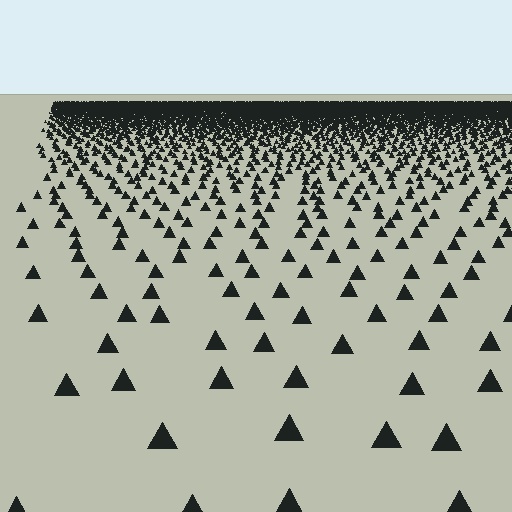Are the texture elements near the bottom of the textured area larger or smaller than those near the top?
Larger. Near the bottom, elements are closer to the viewer and appear at a bigger on-screen size.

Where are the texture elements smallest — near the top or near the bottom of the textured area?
Near the top.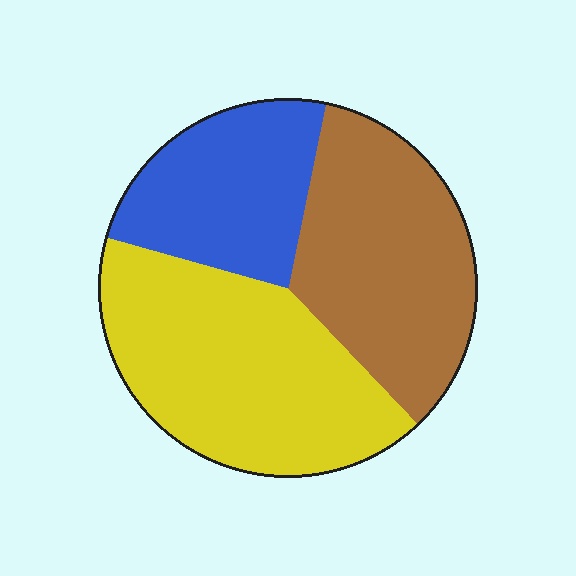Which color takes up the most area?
Yellow, at roughly 40%.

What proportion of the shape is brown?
Brown takes up about one third (1/3) of the shape.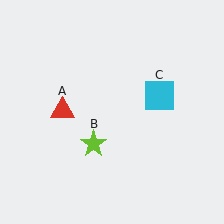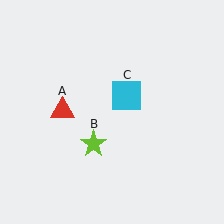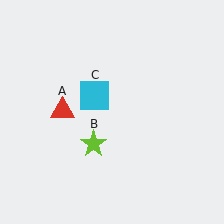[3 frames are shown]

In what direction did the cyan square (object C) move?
The cyan square (object C) moved left.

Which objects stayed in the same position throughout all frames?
Red triangle (object A) and lime star (object B) remained stationary.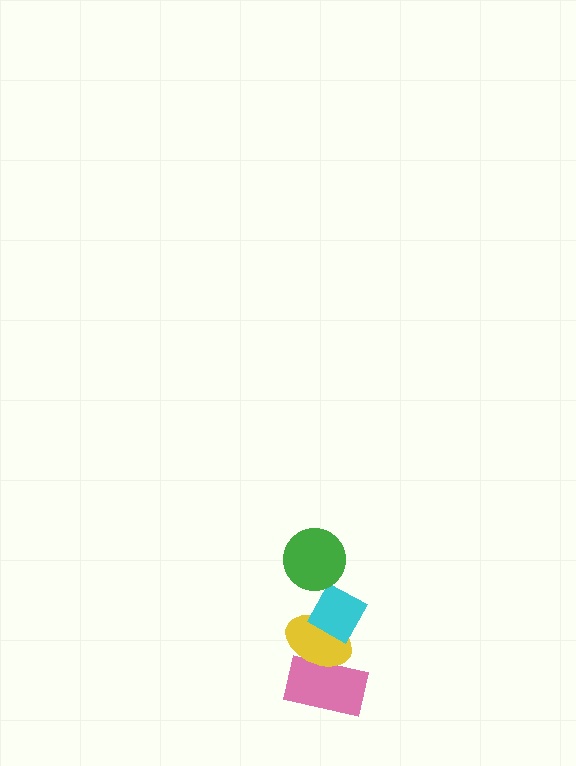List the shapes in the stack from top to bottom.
From top to bottom: the green circle, the cyan diamond, the yellow ellipse, the pink rectangle.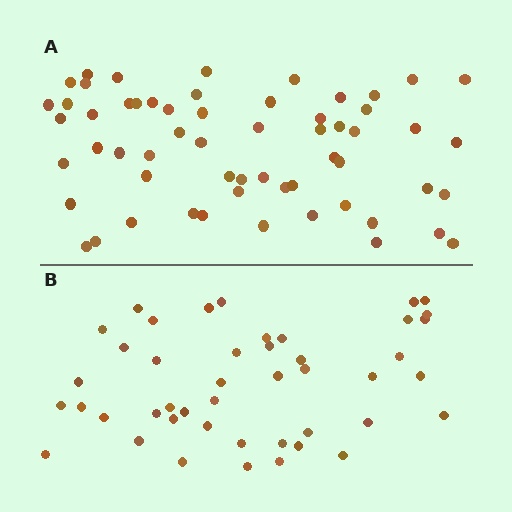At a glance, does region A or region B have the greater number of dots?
Region A (the top region) has more dots.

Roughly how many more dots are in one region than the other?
Region A has approximately 15 more dots than region B.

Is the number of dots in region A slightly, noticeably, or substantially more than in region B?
Region A has noticeably more, but not dramatically so. The ratio is roughly 1.3 to 1.